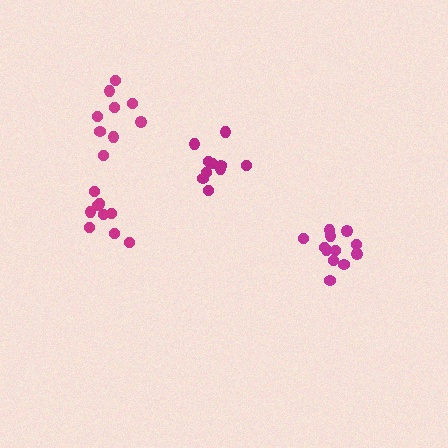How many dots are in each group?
Group 1: 9 dots, Group 2: 10 dots, Group 3: 12 dots, Group 4: 9 dots (40 total).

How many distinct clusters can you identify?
There are 4 distinct clusters.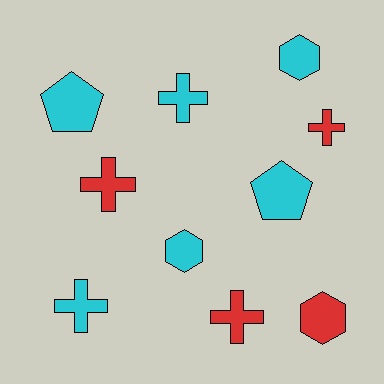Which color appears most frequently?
Cyan, with 6 objects.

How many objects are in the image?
There are 10 objects.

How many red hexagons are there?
There is 1 red hexagon.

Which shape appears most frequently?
Cross, with 5 objects.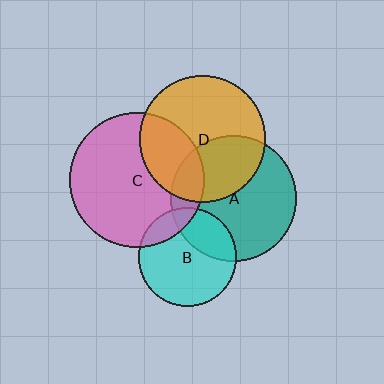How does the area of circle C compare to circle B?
Approximately 1.9 times.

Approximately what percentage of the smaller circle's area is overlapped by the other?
Approximately 30%.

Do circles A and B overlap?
Yes.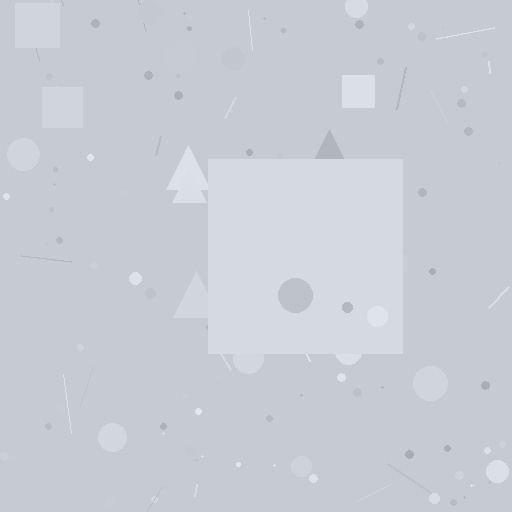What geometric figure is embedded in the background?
A square is embedded in the background.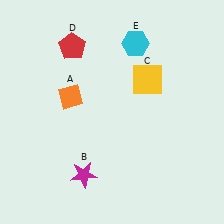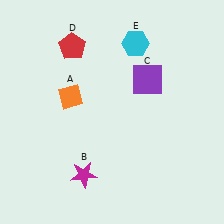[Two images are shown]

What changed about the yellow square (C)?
In Image 1, C is yellow. In Image 2, it changed to purple.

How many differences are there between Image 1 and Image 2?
There is 1 difference between the two images.